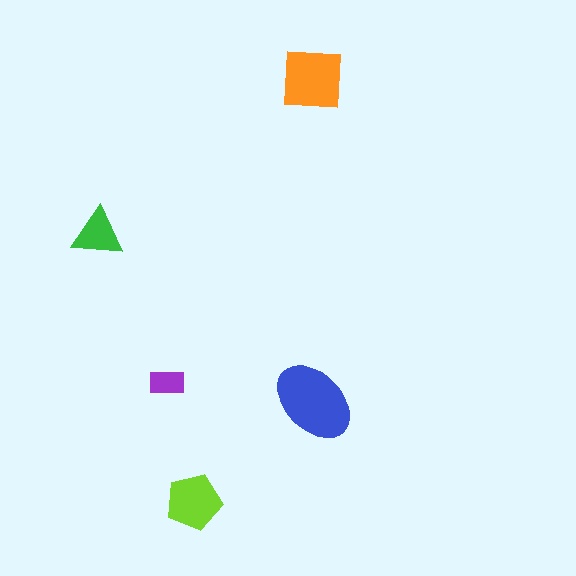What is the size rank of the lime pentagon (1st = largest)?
3rd.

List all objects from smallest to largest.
The purple rectangle, the green triangle, the lime pentagon, the orange square, the blue ellipse.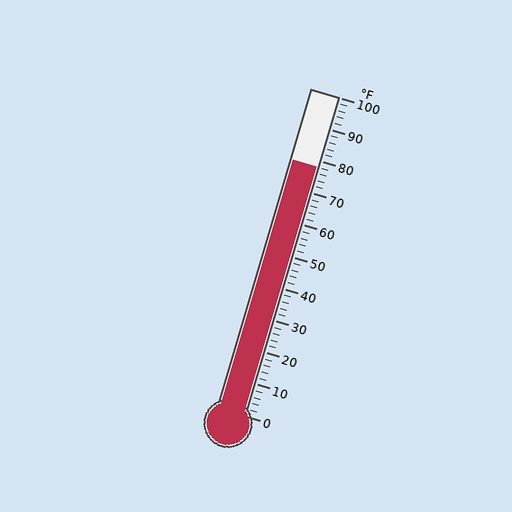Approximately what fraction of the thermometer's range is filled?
The thermometer is filled to approximately 80% of its range.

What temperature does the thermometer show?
The thermometer shows approximately 78°F.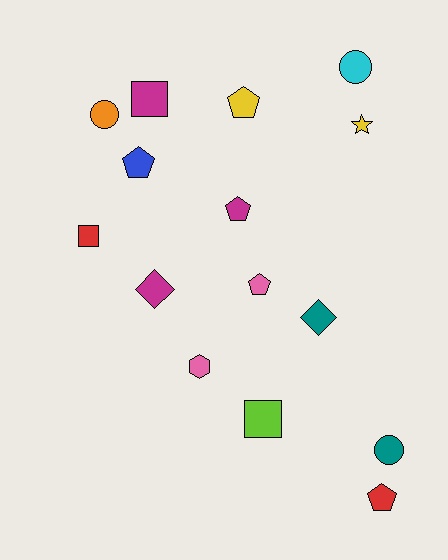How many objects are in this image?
There are 15 objects.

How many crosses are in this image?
There are no crosses.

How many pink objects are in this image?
There are 2 pink objects.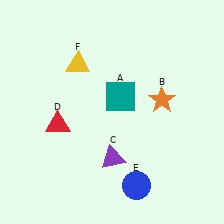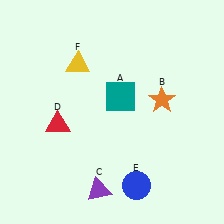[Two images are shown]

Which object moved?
The purple triangle (C) moved down.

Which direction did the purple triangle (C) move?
The purple triangle (C) moved down.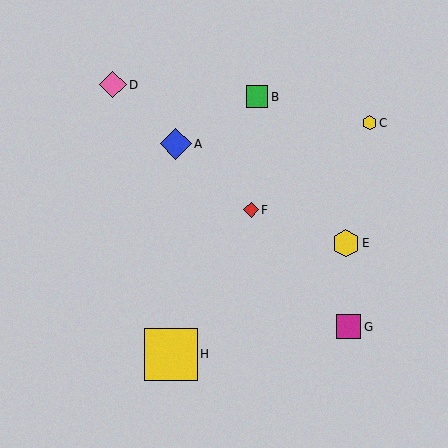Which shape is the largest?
The yellow square (labeled H) is the largest.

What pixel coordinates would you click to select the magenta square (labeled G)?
Click at (349, 327) to select the magenta square G.